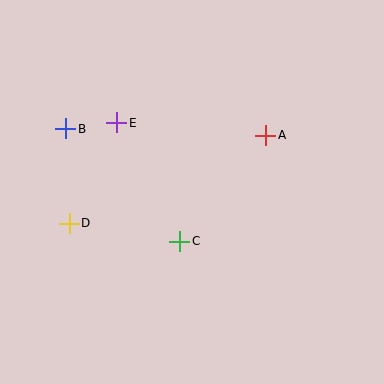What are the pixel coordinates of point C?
Point C is at (180, 241).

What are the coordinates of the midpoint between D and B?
The midpoint between D and B is at (68, 176).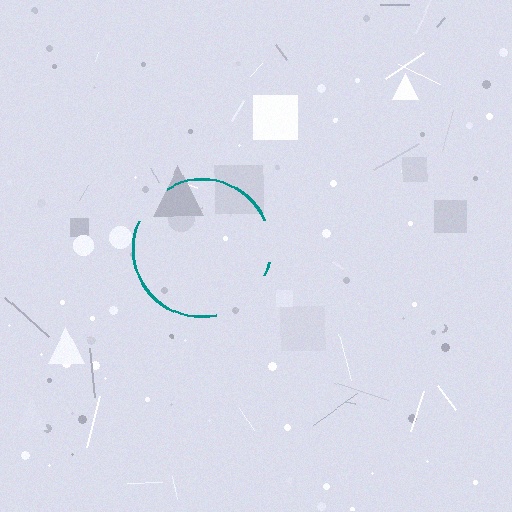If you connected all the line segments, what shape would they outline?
They would outline a circle.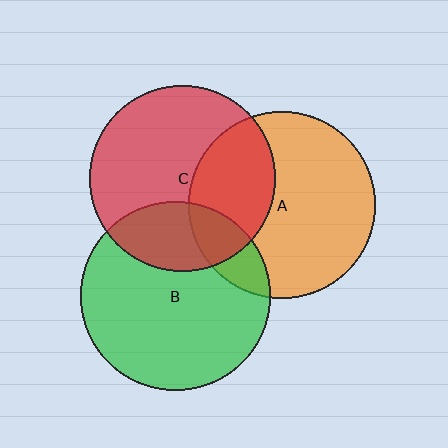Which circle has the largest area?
Circle B (green).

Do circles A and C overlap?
Yes.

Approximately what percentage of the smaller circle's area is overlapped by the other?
Approximately 35%.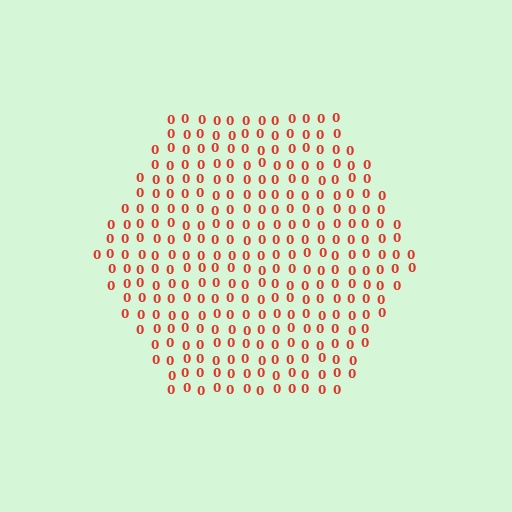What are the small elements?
The small elements are digit 0's.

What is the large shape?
The large shape is a hexagon.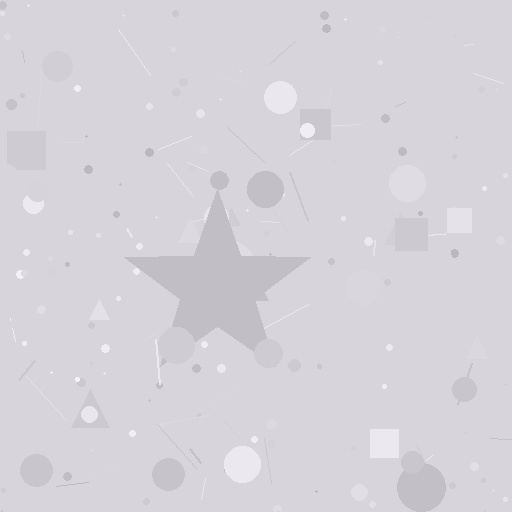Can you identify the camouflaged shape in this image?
The camouflaged shape is a star.